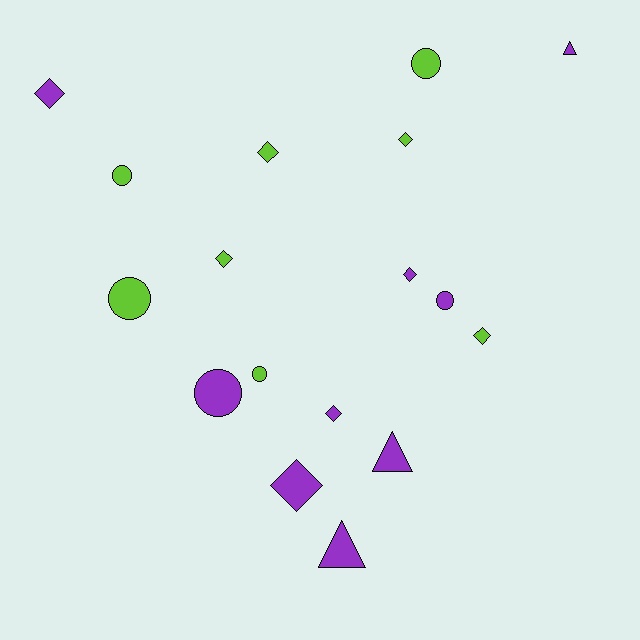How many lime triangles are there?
There are no lime triangles.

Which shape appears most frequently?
Diamond, with 8 objects.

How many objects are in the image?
There are 17 objects.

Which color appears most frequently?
Purple, with 9 objects.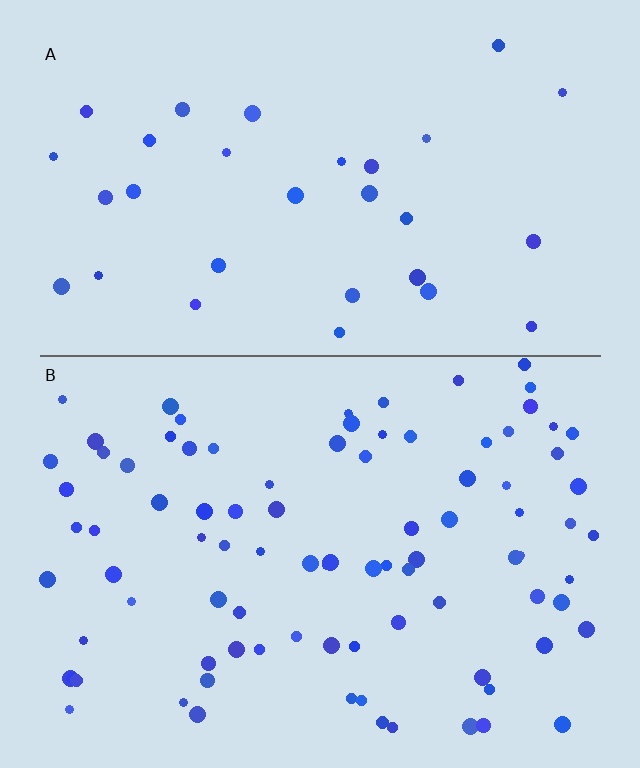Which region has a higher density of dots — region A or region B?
B (the bottom).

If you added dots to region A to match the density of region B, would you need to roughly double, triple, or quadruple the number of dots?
Approximately triple.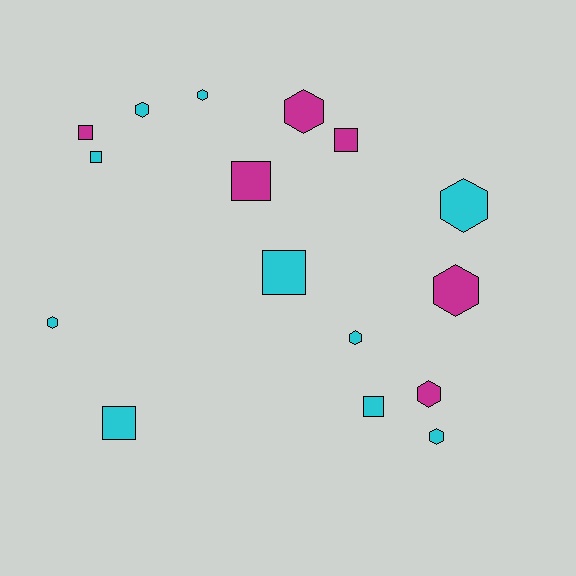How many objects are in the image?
There are 16 objects.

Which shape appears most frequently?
Hexagon, with 9 objects.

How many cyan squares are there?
There are 4 cyan squares.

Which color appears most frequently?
Cyan, with 10 objects.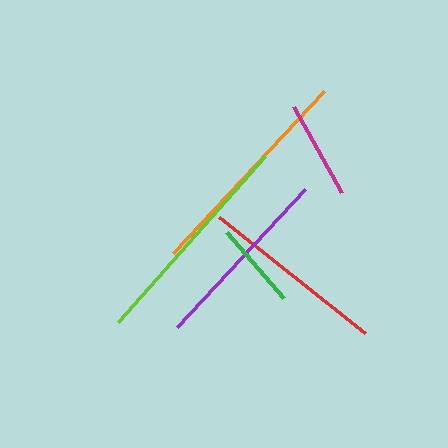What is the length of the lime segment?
The lime segment is approximately 221 pixels long.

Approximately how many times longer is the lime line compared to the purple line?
The lime line is approximately 1.2 times the length of the purple line.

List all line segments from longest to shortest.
From longest to shortest: lime, orange, purple, red, magenta, green.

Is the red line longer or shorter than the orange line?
The orange line is longer than the red line.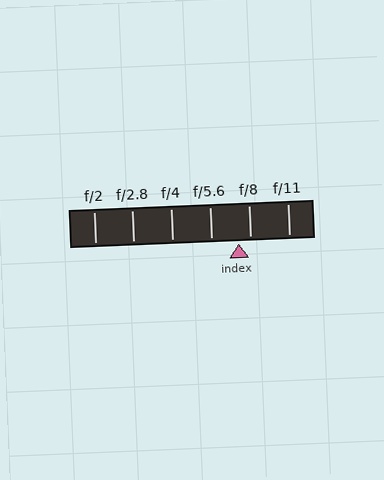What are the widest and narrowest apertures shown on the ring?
The widest aperture shown is f/2 and the narrowest is f/11.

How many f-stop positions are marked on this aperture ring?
There are 6 f-stop positions marked.